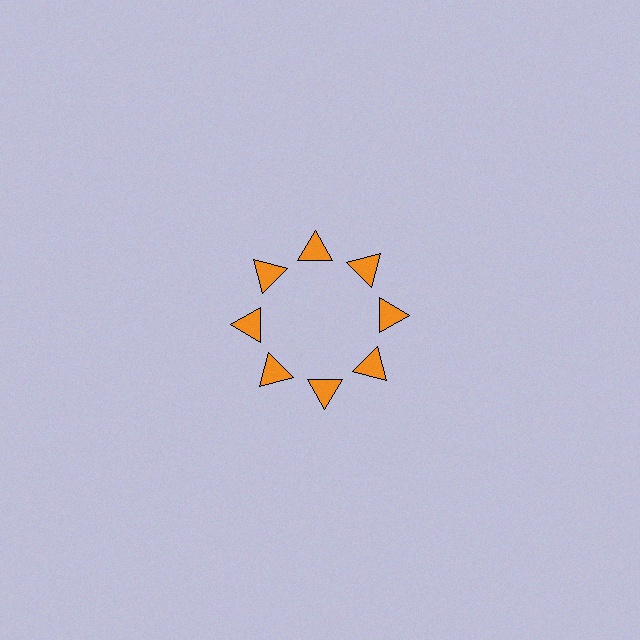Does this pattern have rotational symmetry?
Yes, this pattern has 8-fold rotational symmetry. It looks the same after rotating 45 degrees around the center.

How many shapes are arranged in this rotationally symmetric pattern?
There are 8 shapes, arranged in 8 groups of 1.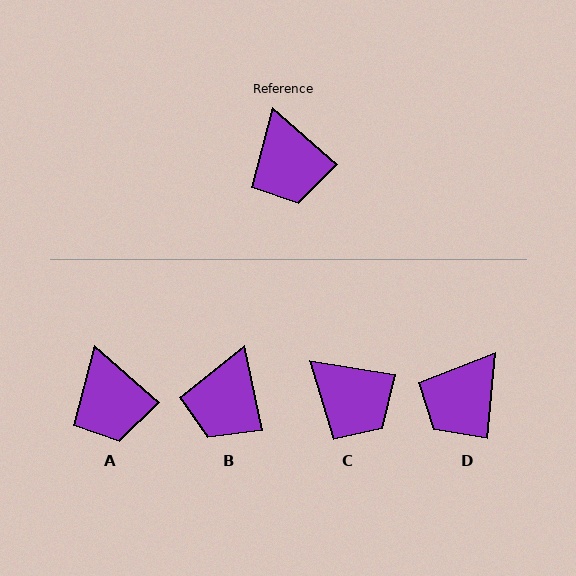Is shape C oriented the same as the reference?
No, it is off by about 32 degrees.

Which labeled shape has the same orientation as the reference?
A.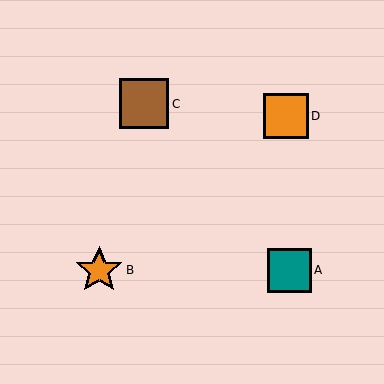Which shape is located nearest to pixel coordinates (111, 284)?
The orange star (labeled B) at (99, 270) is nearest to that location.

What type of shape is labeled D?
Shape D is an orange square.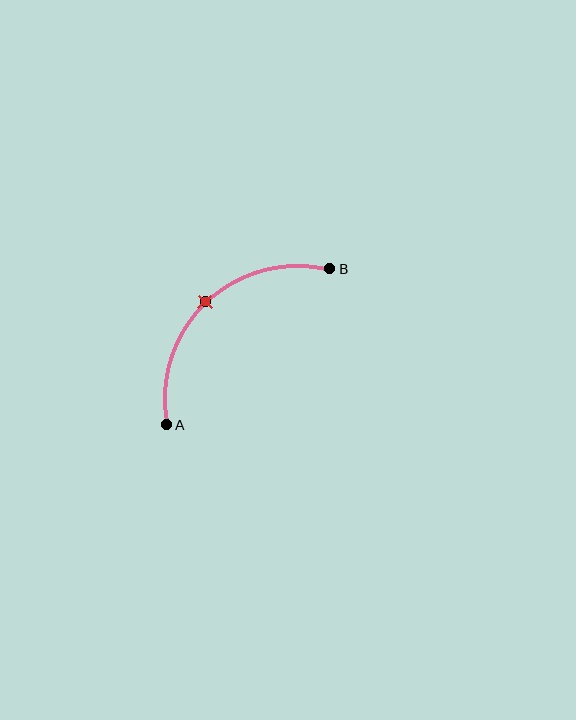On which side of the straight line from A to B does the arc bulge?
The arc bulges above and to the left of the straight line connecting A and B.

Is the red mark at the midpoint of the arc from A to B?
Yes. The red mark lies on the arc at equal arc-length from both A and B — it is the arc midpoint.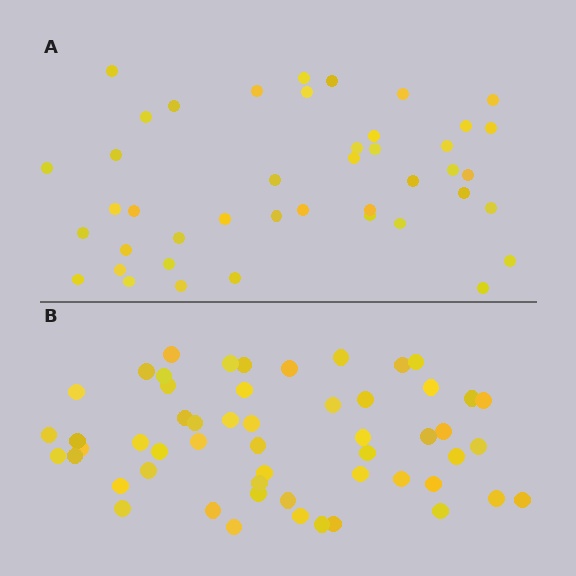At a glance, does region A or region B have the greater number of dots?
Region B (the bottom region) has more dots.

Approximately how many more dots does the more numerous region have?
Region B has roughly 12 or so more dots than region A.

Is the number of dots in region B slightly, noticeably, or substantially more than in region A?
Region B has noticeably more, but not dramatically so. The ratio is roughly 1.3 to 1.